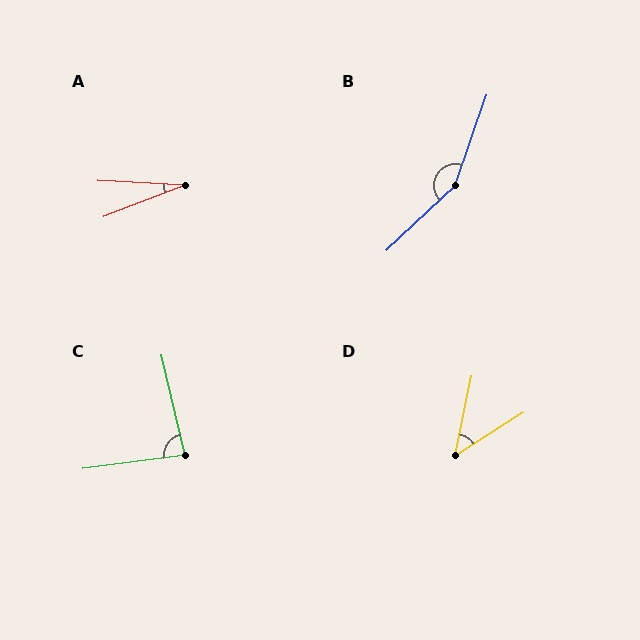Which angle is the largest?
B, at approximately 153 degrees.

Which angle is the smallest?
A, at approximately 24 degrees.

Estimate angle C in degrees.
Approximately 85 degrees.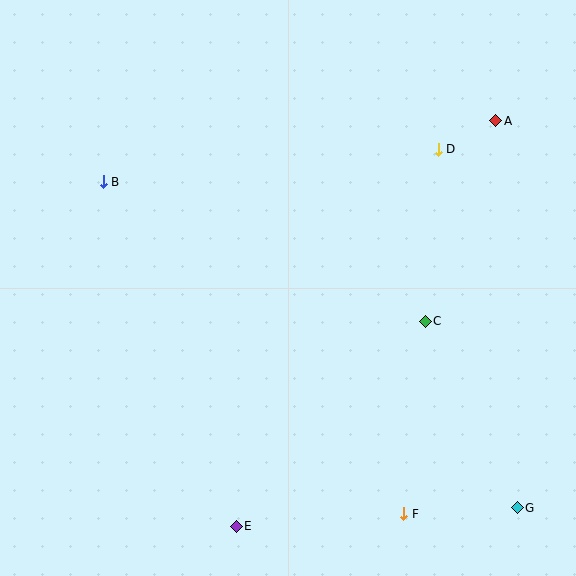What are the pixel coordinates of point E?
Point E is at (236, 526).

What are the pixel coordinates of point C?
Point C is at (425, 321).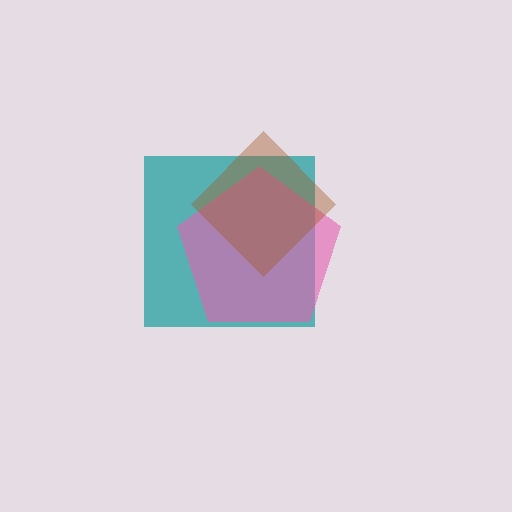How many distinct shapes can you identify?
There are 3 distinct shapes: a teal square, a pink pentagon, a brown diamond.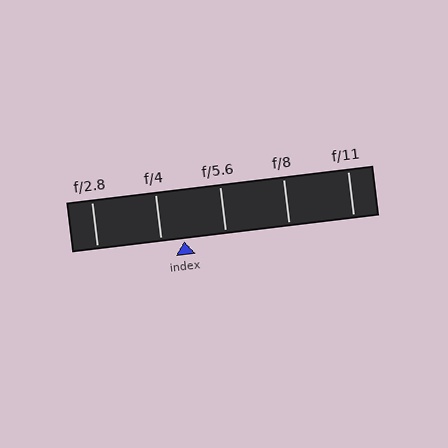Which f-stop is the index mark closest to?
The index mark is closest to f/4.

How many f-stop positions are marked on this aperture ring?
There are 5 f-stop positions marked.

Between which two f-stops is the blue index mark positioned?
The index mark is between f/4 and f/5.6.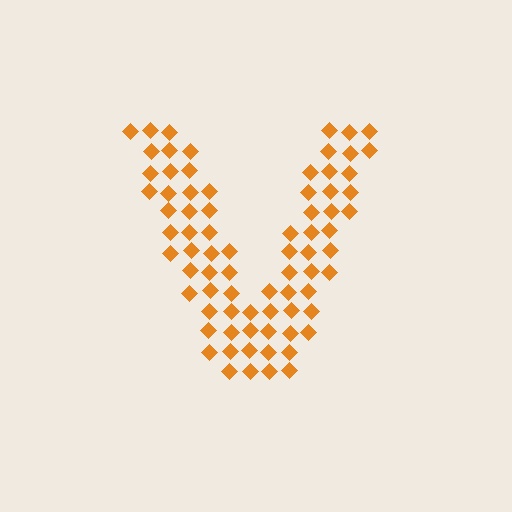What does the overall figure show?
The overall figure shows the letter V.